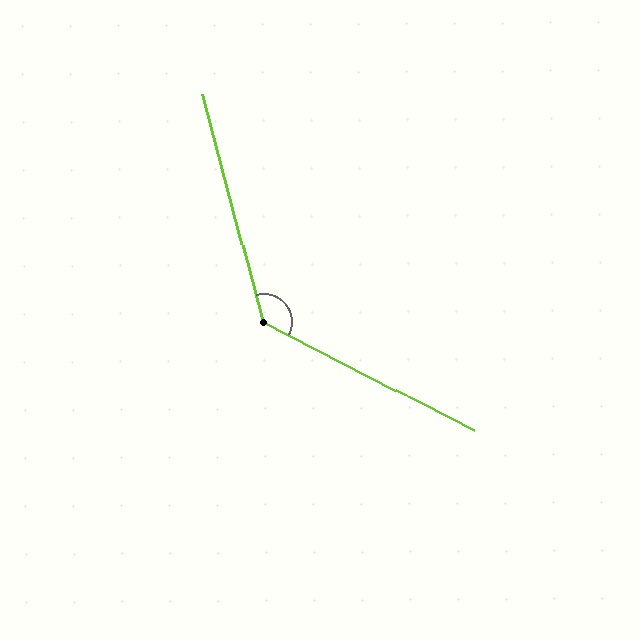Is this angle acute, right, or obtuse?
It is obtuse.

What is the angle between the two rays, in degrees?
Approximately 132 degrees.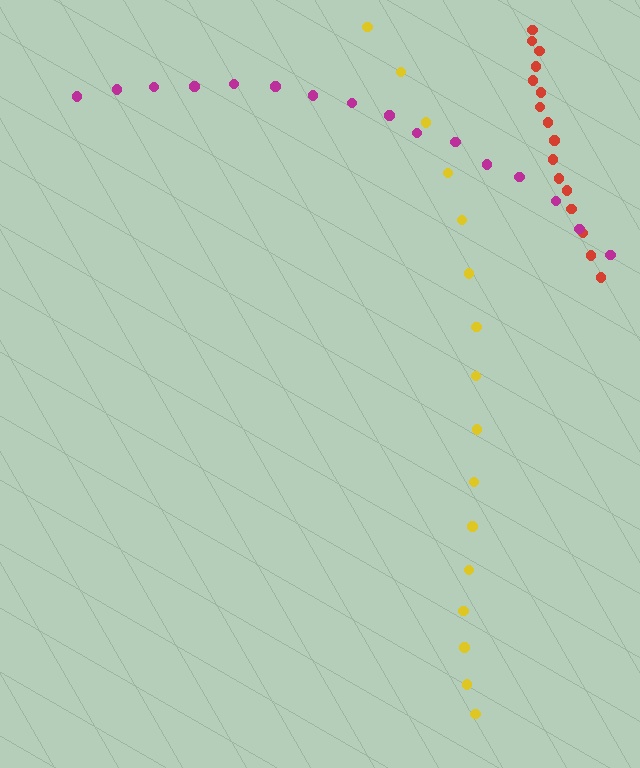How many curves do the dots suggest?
There are 3 distinct paths.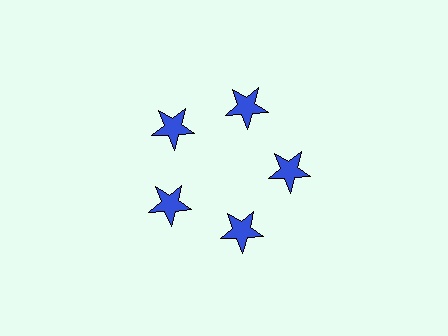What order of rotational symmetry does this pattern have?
This pattern has 5-fold rotational symmetry.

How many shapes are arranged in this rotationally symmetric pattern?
There are 5 shapes, arranged in 5 groups of 1.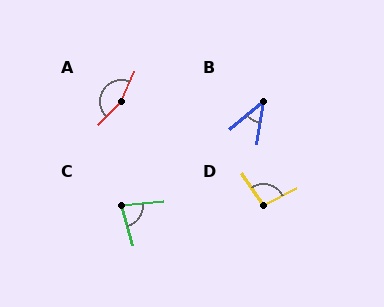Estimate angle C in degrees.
Approximately 78 degrees.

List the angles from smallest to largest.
B (42°), C (78°), D (98°), A (158°).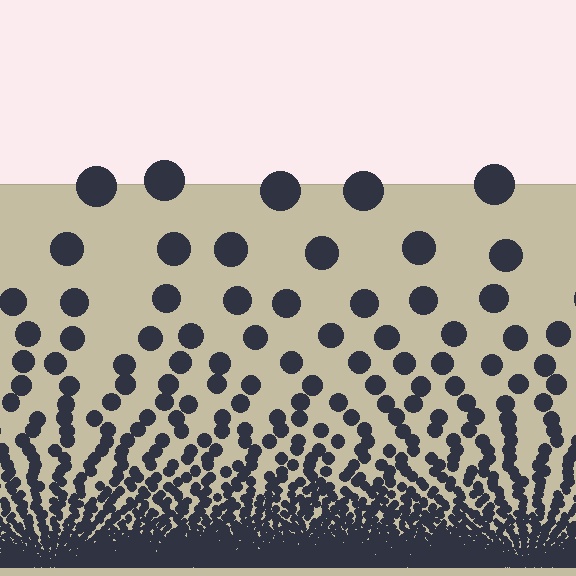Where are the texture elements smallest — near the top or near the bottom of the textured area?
Near the bottom.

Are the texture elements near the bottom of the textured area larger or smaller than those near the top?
Smaller. The gradient is inverted — elements near the bottom are smaller and denser.